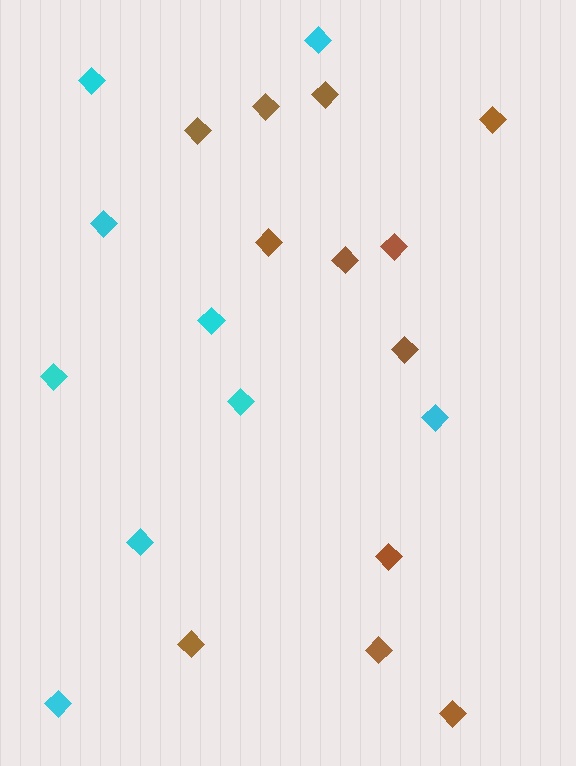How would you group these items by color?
There are 2 groups: one group of brown diamonds (12) and one group of cyan diamonds (9).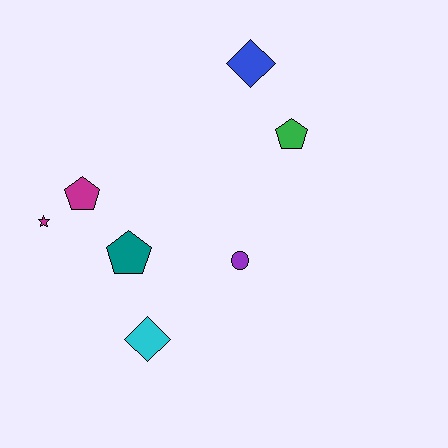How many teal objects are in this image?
There is 1 teal object.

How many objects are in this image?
There are 7 objects.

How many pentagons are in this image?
There are 3 pentagons.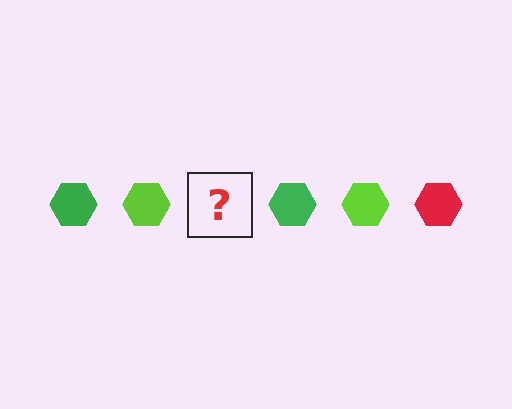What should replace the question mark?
The question mark should be replaced with a red hexagon.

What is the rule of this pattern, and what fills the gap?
The rule is that the pattern cycles through green, lime, red hexagons. The gap should be filled with a red hexagon.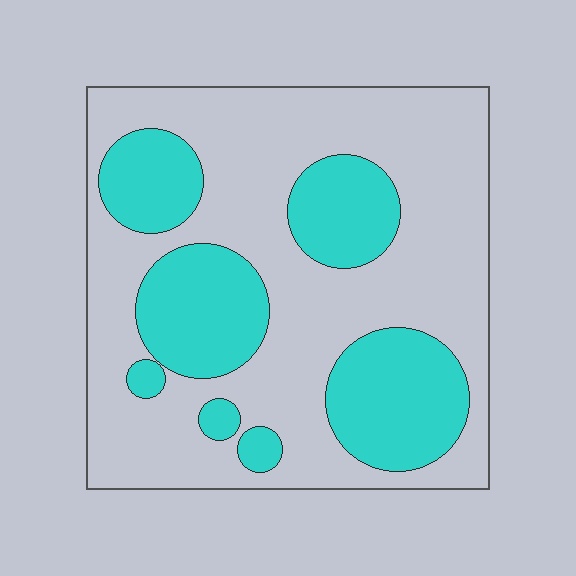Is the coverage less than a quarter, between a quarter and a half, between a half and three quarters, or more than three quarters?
Between a quarter and a half.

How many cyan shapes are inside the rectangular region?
7.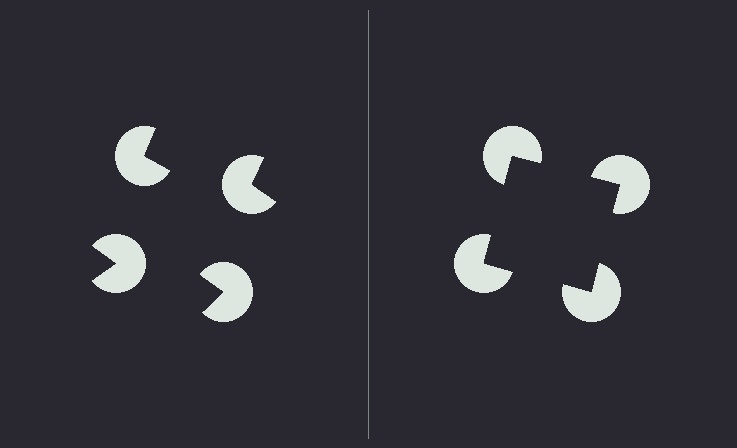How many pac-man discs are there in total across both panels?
8 — 4 on each side.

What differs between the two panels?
The pac-man discs are positioned identically on both sides; only the wedge orientations differ. On the right they align to a square; on the left they are misaligned.